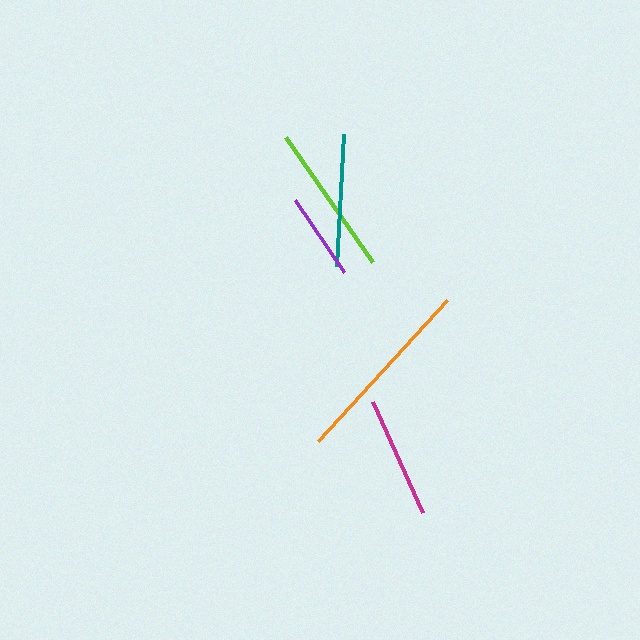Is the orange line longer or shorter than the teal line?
The orange line is longer than the teal line.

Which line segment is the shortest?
The purple line is the shortest at approximately 87 pixels.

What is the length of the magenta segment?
The magenta segment is approximately 123 pixels long.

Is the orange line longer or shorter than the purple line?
The orange line is longer than the purple line.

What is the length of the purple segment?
The purple segment is approximately 87 pixels long.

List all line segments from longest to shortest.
From longest to shortest: orange, lime, teal, magenta, purple.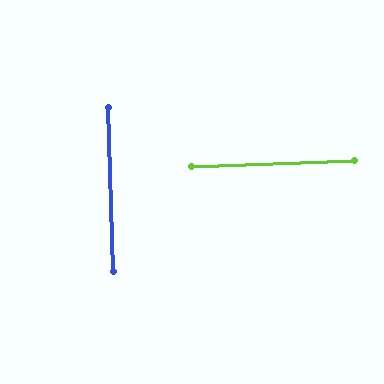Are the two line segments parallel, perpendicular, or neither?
Perpendicular — they meet at approximately 90°.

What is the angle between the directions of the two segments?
Approximately 90 degrees.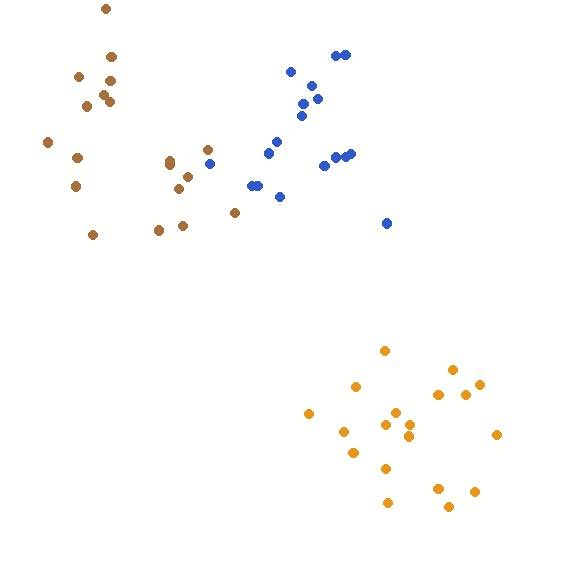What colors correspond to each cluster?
The clusters are colored: brown, blue, orange.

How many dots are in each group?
Group 1: 19 dots, Group 2: 18 dots, Group 3: 19 dots (56 total).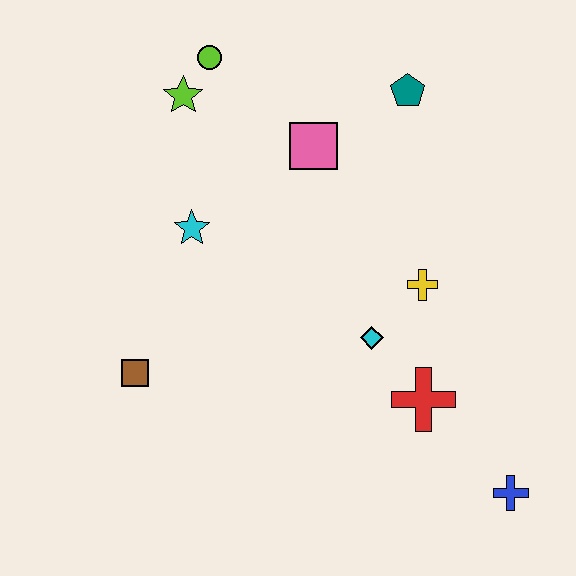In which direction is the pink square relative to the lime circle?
The pink square is to the right of the lime circle.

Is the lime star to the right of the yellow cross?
No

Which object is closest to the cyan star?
The lime star is closest to the cyan star.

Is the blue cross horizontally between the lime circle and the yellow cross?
No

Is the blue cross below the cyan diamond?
Yes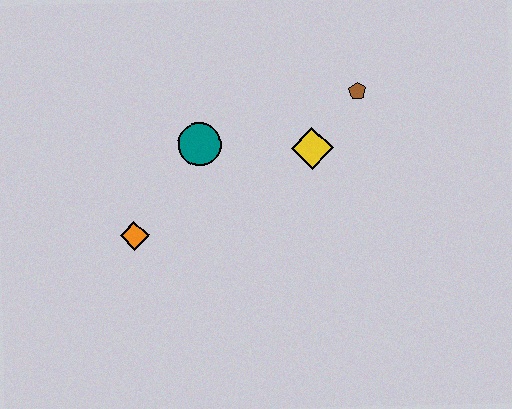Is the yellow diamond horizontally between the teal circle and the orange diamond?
No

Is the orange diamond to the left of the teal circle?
Yes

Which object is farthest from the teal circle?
The brown pentagon is farthest from the teal circle.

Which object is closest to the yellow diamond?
The brown pentagon is closest to the yellow diamond.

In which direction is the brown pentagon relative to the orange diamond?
The brown pentagon is to the right of the orange diamond.